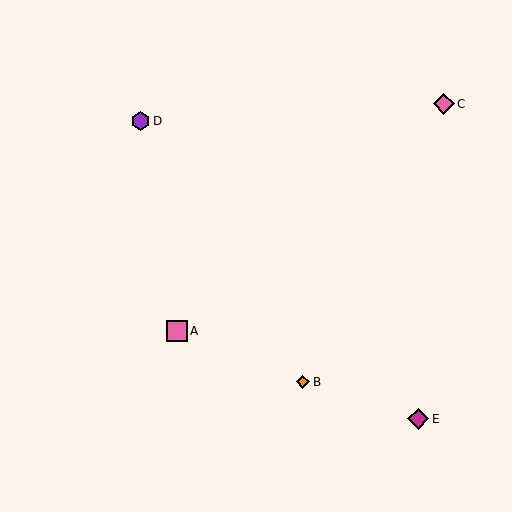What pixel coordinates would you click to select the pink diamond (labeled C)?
Click at (444, 104) to select the pink diamond C.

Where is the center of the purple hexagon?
The center of the purple hexagon is at (141, 121).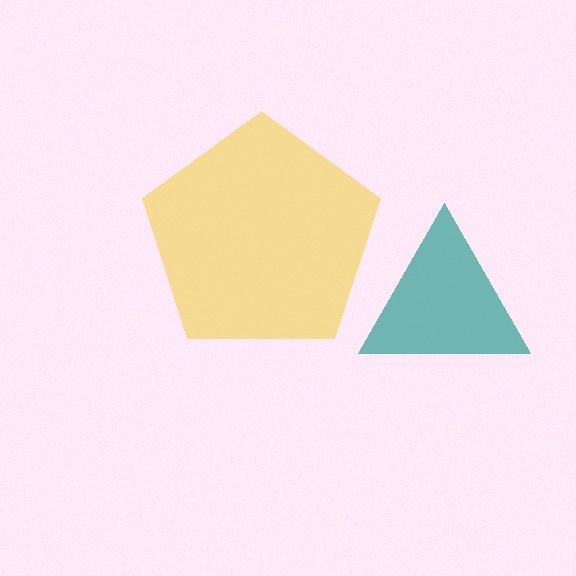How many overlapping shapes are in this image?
There are 2 overlapping shapes in the image.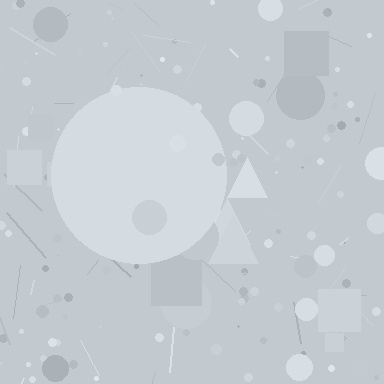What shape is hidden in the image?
A circle is hidden in the image.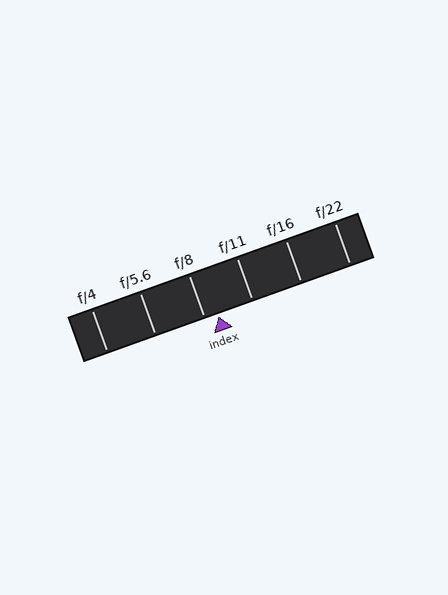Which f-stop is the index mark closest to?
The index mark is closest to f/8.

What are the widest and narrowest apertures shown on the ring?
The widest aperture shown is f/4 and the narrowest is f/22.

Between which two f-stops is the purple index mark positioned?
The index mark is between f/8 and f/11.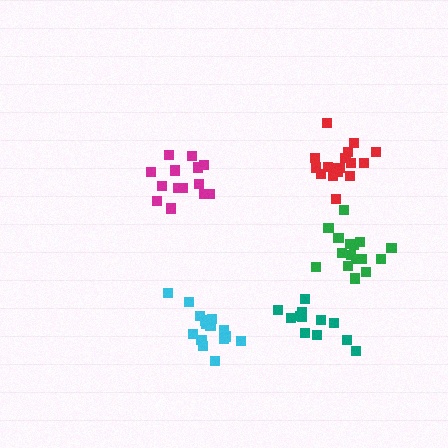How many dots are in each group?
Group 1: 16 dots, Group 2: 16 dots, Group 3: 17 dots, Group 4: 14 dots, Group 5: 12 dots (75 total).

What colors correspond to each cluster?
The clusters are colored: green, cyan, red, magenta, teal.